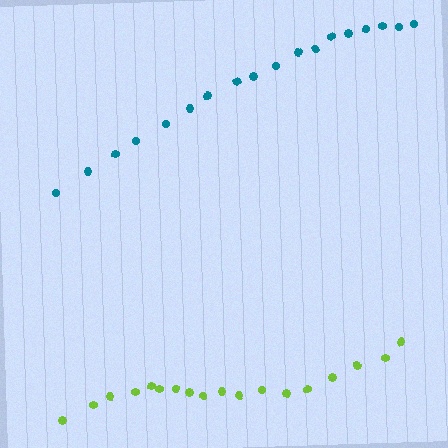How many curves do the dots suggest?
There are 2 distinct paths.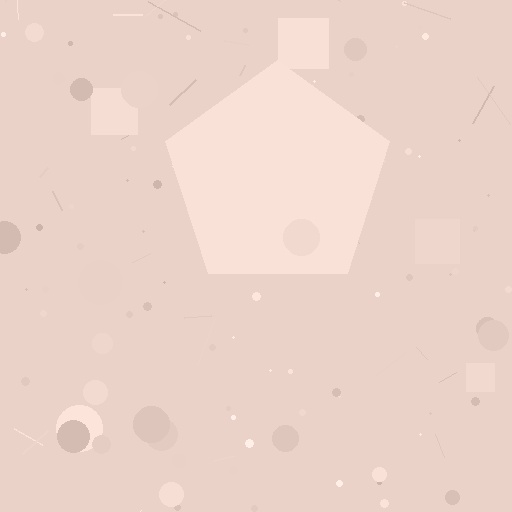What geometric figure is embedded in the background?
A pentagon is embedded in the background.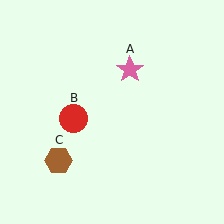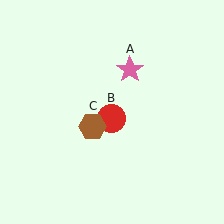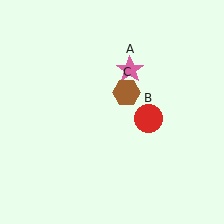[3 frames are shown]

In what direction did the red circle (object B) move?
The red circle (object B) moved right.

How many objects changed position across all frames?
2 objects changed position: red circle (object B), brown hexagon (object C).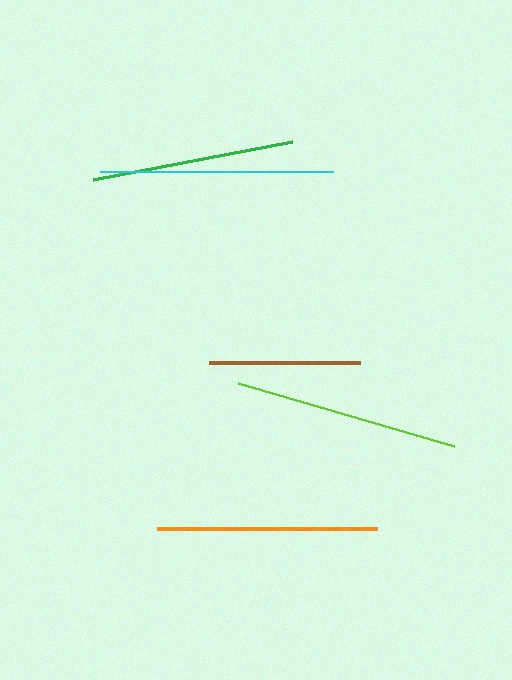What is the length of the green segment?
The green segment is approximately 202 pixels long.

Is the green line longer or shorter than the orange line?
The orange line is longer than the green line.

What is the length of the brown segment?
The brown segment is approximately 151 pixels long.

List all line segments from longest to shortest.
From longest to shortest: cyan, lime, orange, green, brown.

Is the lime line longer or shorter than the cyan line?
The cyan line is longer than the lime line.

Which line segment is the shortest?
The brown line is the shortest at approximately 151 pixels.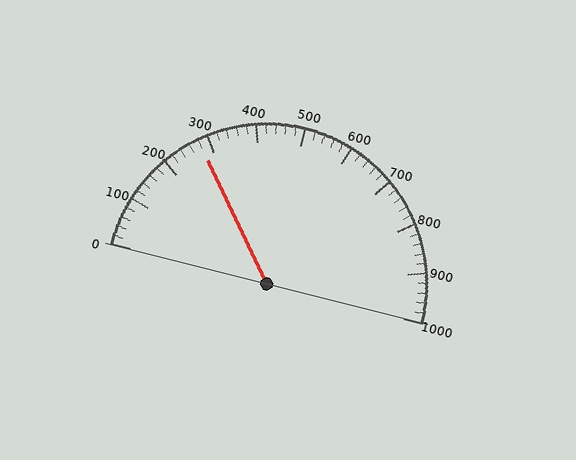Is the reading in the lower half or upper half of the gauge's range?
The reading is in the lower half of the range (0 to 1000).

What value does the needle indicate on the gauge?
The needle indicates approximately 280.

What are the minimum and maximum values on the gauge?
The gauge ranges from 0 to 1000.